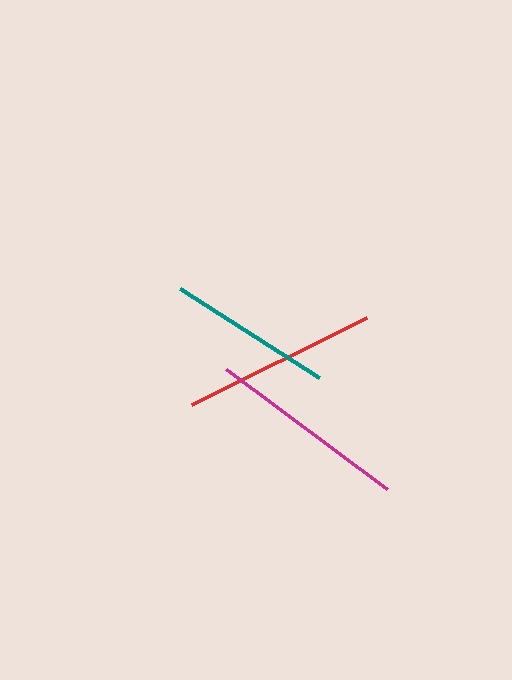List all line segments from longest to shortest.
From longest to shortest: magenta, red, teal.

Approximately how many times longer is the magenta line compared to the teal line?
The magenta line is approximately 1.2 times the length of the teal line.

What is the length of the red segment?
The red segment is approximately 195 pixels long.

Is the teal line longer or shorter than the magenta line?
The magenta line is longer than the teal line.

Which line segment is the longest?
The magenta line is the longest at approximately 200 pixels.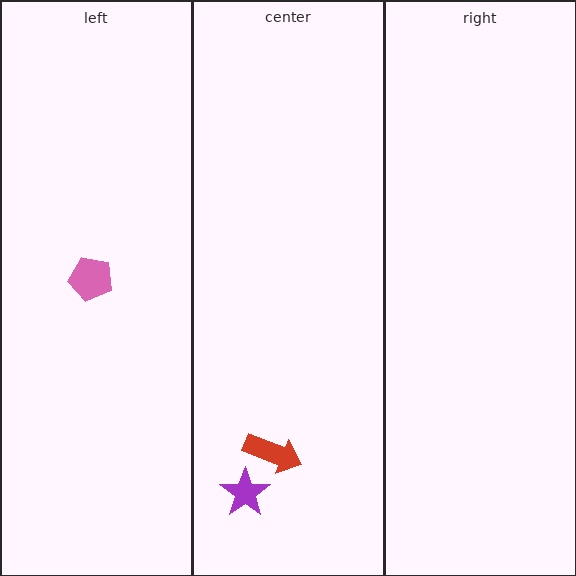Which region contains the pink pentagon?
The left region.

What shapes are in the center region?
The red arrow, the purple star.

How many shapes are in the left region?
1.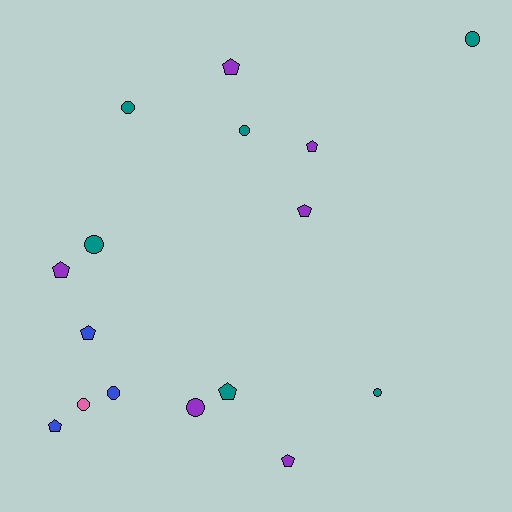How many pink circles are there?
There is 1 pink circle.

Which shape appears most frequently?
Circle, with 8 objects.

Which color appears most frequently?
Purple, with 6 objects.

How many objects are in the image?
There are 16 objects.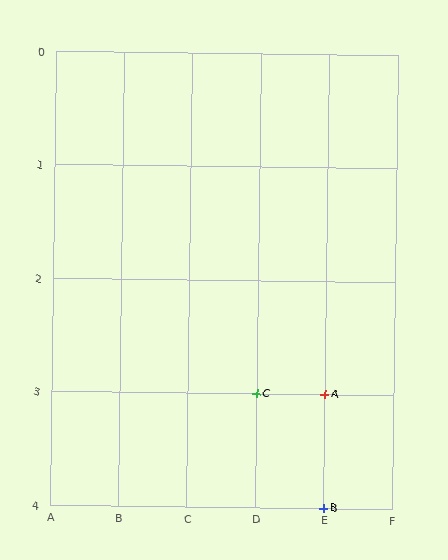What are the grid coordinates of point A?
Point A is at grid coordinates (E, 3).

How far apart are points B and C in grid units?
Points B and C are 1 column and 1 row apart (about 1.4 grid units diagonally).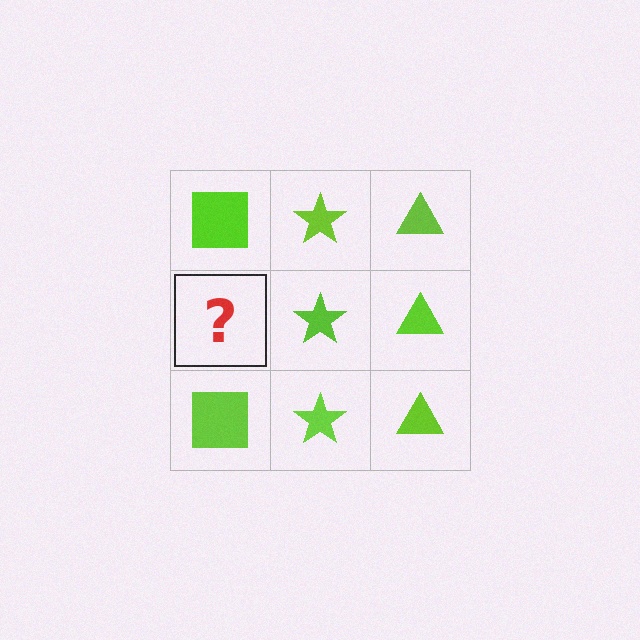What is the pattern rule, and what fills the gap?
The rule is that each column has a consistent shape. The gap should be filled with a lime square.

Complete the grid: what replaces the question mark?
The question mark should be replaced with a lime square.